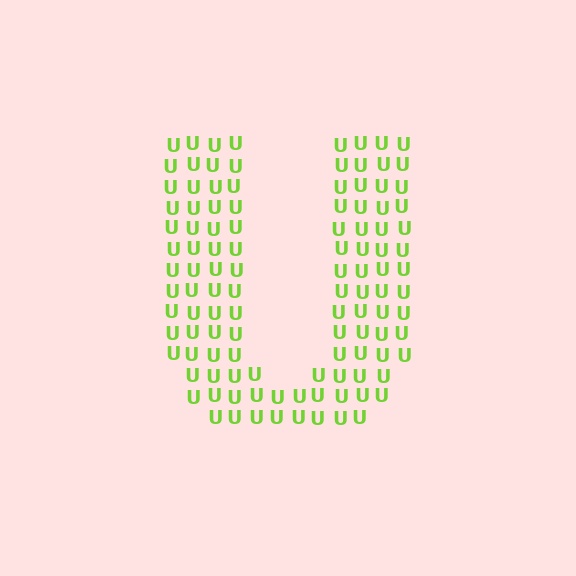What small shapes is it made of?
It is made of small letter U's.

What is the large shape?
The large shape is the letter U.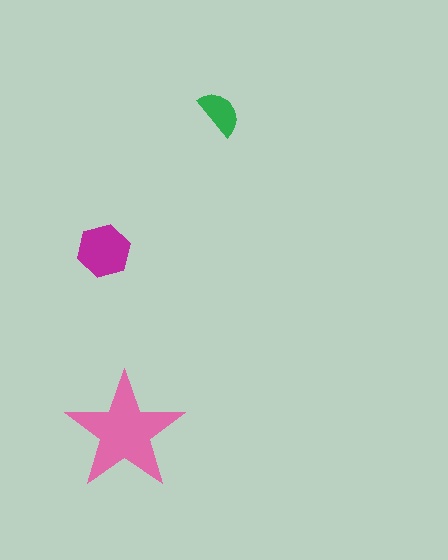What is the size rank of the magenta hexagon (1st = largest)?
2nd.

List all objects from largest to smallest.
The pink star, the magenta hexagon, the green semicircle.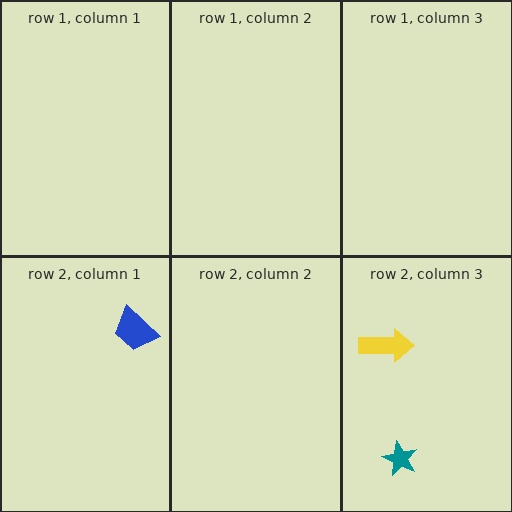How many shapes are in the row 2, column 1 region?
1.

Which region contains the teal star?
The row 2, column 3 region.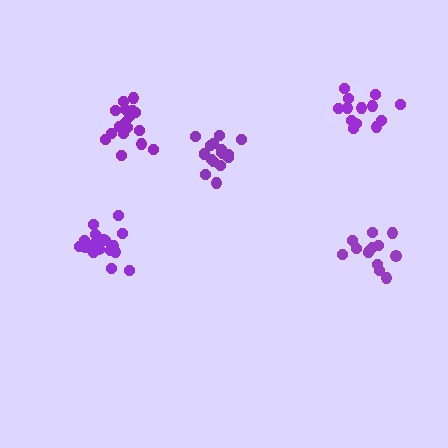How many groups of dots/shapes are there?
There are 5 groups.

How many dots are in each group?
Group 1: 18 dots, Group 2: 19 dots, Group 3: 18 dots, Group 4: 13 dots, Group 5: 13 dots (81 total).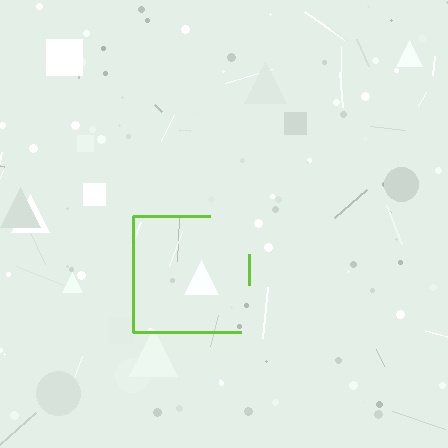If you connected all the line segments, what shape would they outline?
They would outline a square.